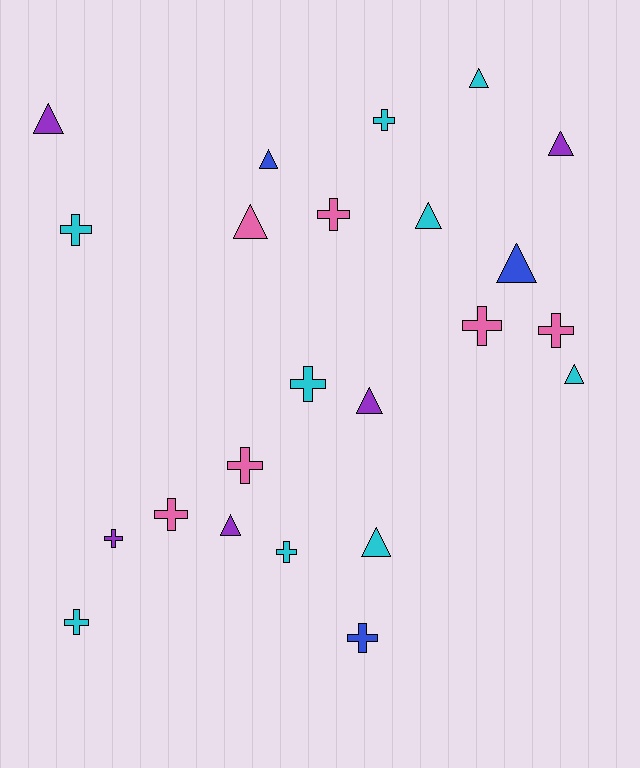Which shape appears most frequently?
Cross, with 12 objects.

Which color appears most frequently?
Cyan, with 9 objects.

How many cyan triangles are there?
There are 4 cyan triangles.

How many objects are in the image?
There are 23 objects.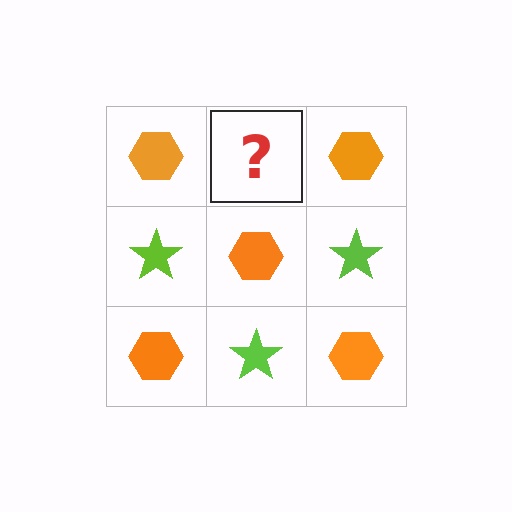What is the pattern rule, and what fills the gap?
The rule is that it alternates orange hexagon and lime star in a checkerboard pattern. The gap should be filled with a lime star.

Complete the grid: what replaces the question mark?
The question mark should be replaced with a lime star.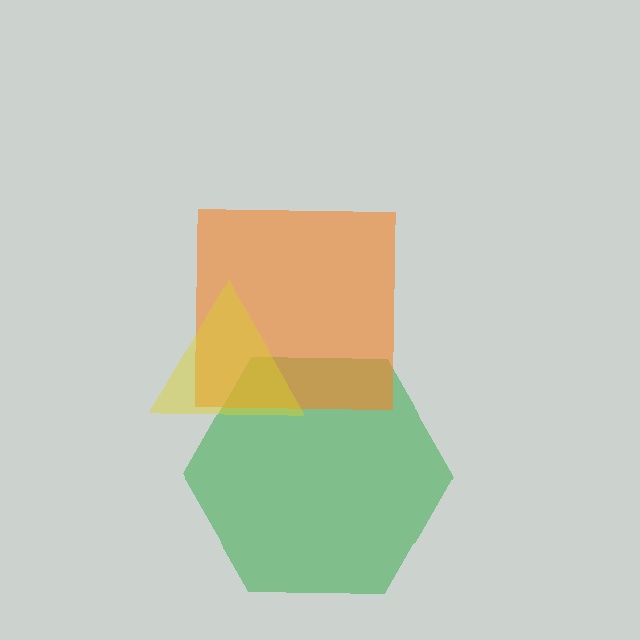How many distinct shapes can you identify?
There are 3 distinct shapes: a green hexagon, an orange square, a yellow triangle.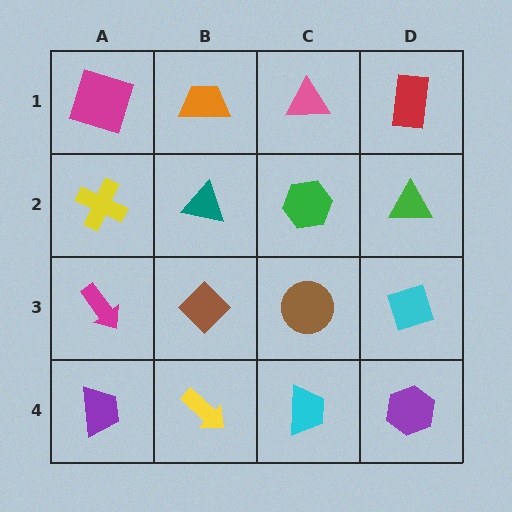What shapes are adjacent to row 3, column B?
A teal triangle (row 2, column B), a yellow arrow (row 4, column B), a magenta arrow (row 3, column A), a brown circle (row 3, column C).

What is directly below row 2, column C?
A brown circle.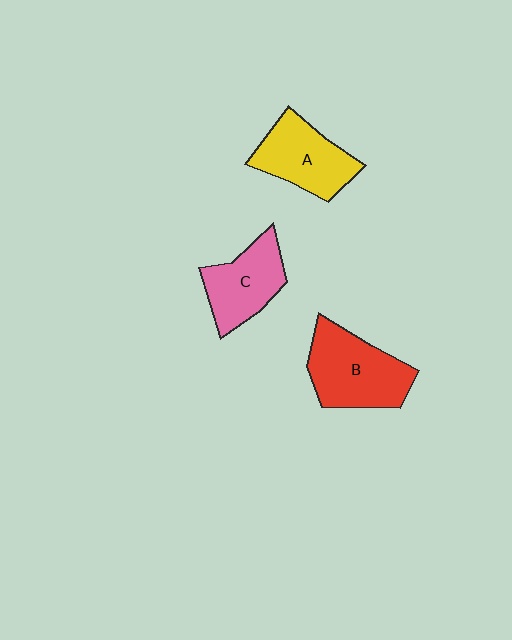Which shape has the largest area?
Shape B (red).